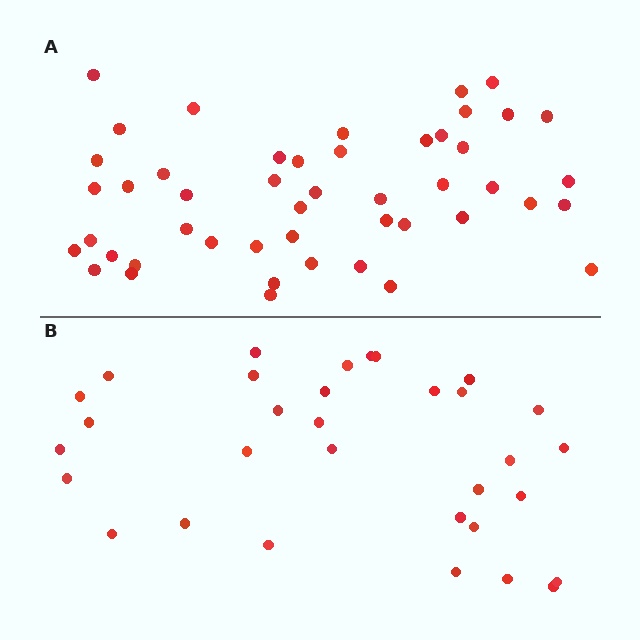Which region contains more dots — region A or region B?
Region A (the top region) has more dots.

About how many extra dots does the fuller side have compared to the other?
Region A has approximately 15 more dots than region B.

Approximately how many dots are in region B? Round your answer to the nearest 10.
About 30 dots. (The exact count is 32, which rounds to 30.)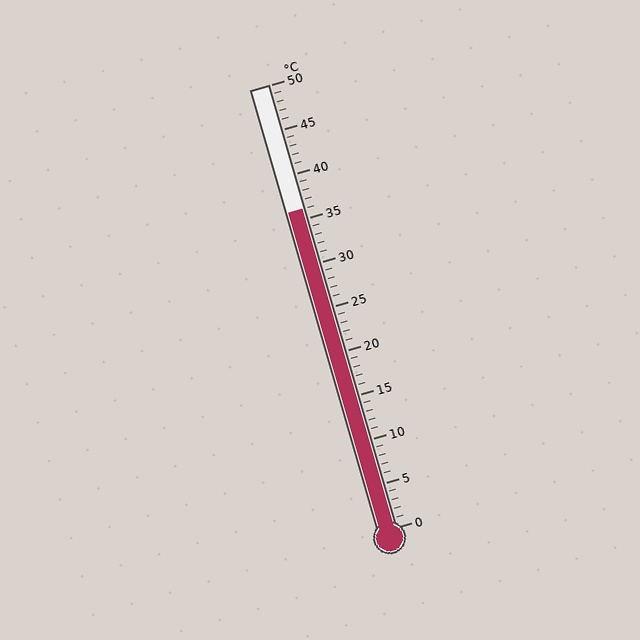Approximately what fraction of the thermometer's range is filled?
The thermometer is filled to approximately 70% of its range.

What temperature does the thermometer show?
The thermometer shows approximately 36°C.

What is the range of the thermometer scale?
The thermometer scale ranges from 0°C to 50°C.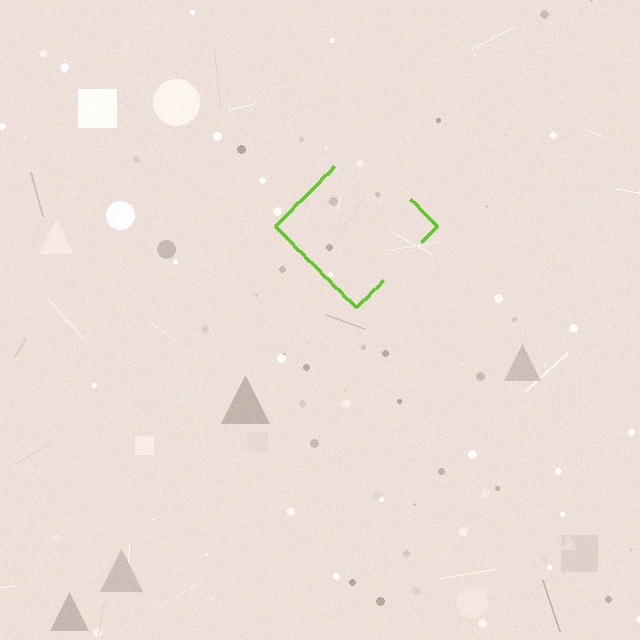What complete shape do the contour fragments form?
The contour fragments form a diamond.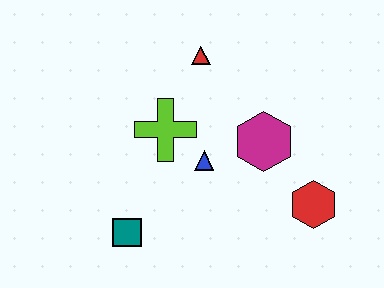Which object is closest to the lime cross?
The blue triangle is closest to the lime cross.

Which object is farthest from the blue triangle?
The red hexagon is farthest from the blue triangle.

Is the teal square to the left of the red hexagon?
Yes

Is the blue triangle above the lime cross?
No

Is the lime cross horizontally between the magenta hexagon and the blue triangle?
No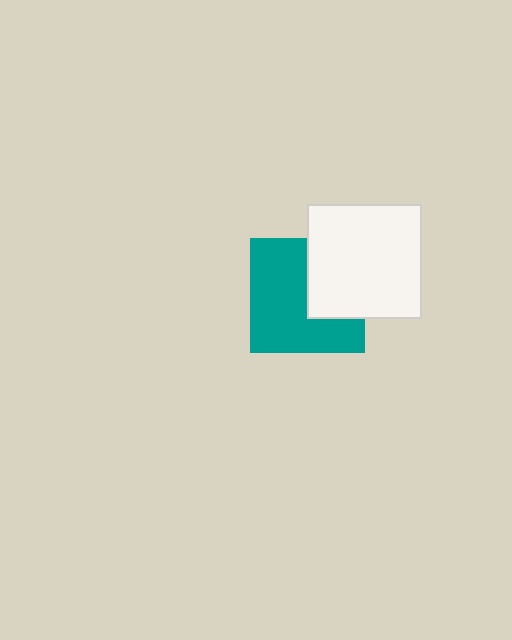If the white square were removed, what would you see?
You would see the complete teal square.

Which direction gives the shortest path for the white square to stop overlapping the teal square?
Moving right gives the shortest separation.